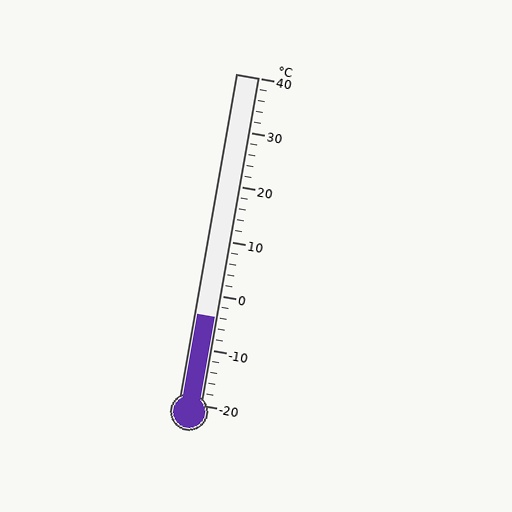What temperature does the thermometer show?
The thermometer shows approximately -4°C.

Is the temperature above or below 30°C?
The temperature is below 30°C.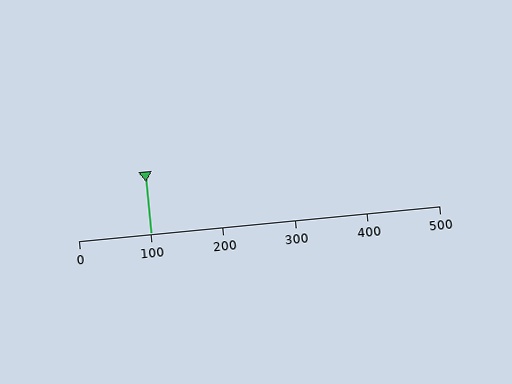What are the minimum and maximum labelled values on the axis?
The axis runs from 0 to 500.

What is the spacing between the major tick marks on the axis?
The major ticks are spaced 100 apart.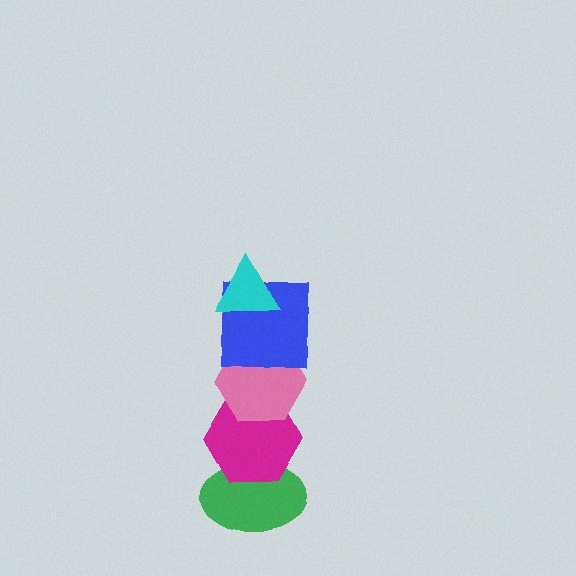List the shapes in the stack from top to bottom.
From top to bottom: the cyan triangle, the blue square, the pink hexagon, the magenta hexagon, the green ellipse.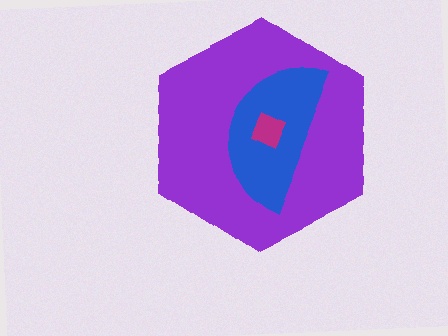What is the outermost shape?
The purple hexagon.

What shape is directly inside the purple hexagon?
The blue semicircle.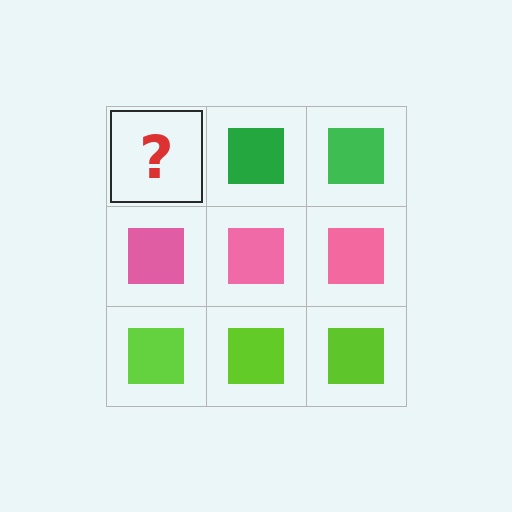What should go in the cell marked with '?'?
The missing cell should contain a green square.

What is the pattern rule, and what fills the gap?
The rule is that each row has a consistent color. The gap should be filled with a green square.